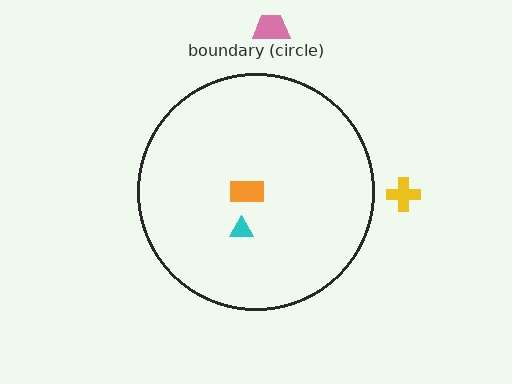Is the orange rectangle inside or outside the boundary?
Inside.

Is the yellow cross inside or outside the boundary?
Outside.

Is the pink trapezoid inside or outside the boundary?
Outside.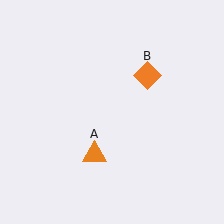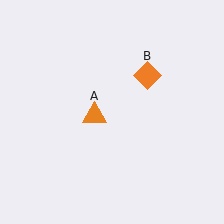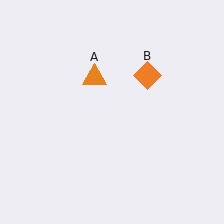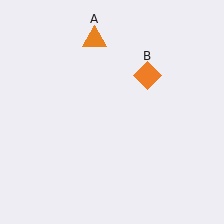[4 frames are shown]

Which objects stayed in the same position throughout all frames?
Orange diamond (object B) remained stationary.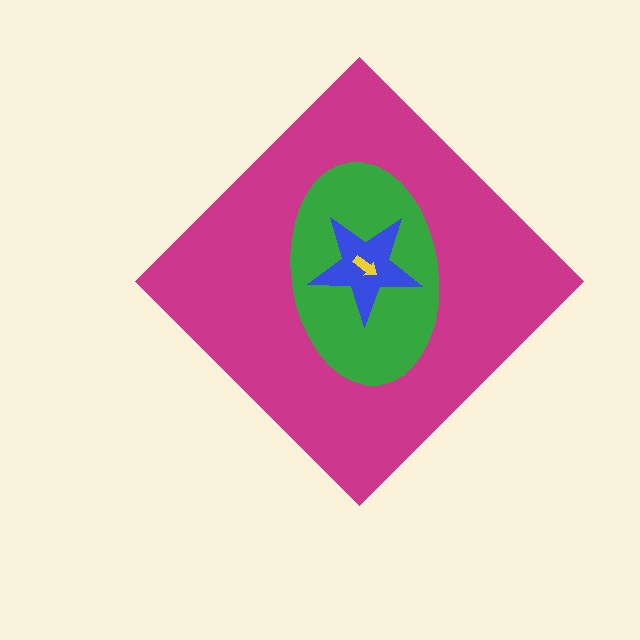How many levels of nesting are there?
4.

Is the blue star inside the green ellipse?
Yes.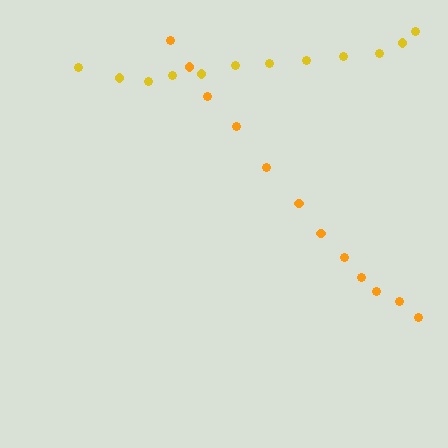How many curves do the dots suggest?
There are 2 distinct paths.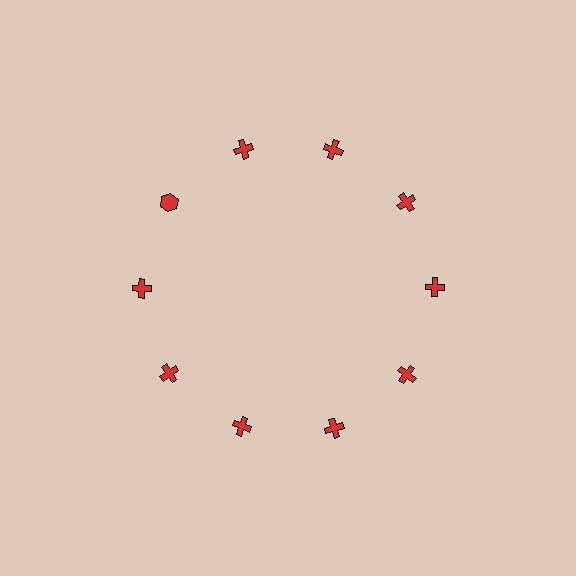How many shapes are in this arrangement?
There are 10 shapes arranged in a ring pattern.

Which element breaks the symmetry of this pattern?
The red hexagon at roughly the 10 o'clock position breaks the symmetry. All other shapes are red crosses.